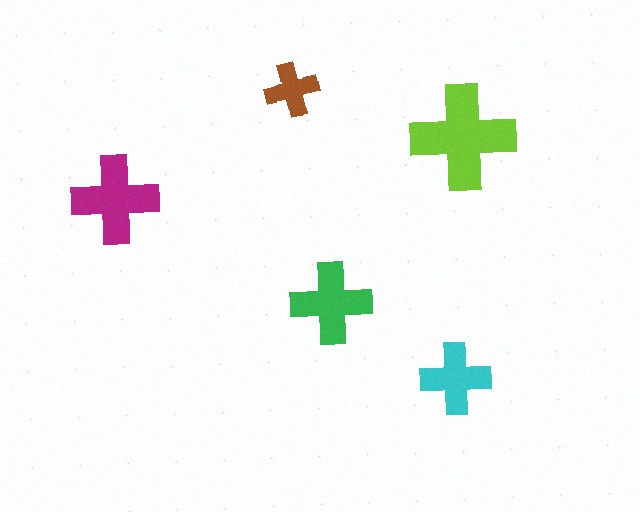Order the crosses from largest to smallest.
the lime one, the magenta one, the green one, the cyan one, the brown one.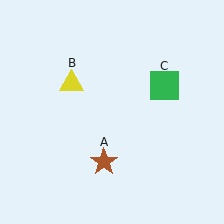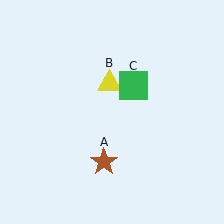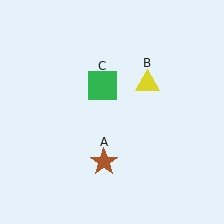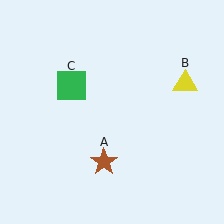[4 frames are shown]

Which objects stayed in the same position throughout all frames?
Brown star (object A) remained stationary.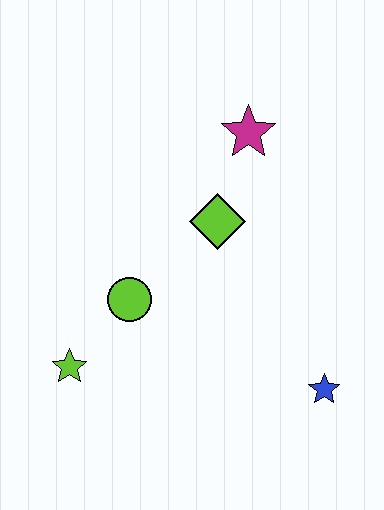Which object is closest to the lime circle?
The lime star is closest to the lime circle.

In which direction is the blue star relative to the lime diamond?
The blue star is below the lime diamond.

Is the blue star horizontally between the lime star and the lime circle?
No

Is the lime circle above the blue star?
Yes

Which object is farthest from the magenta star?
The lime star is farthest from the magenta star.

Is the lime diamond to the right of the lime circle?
Yes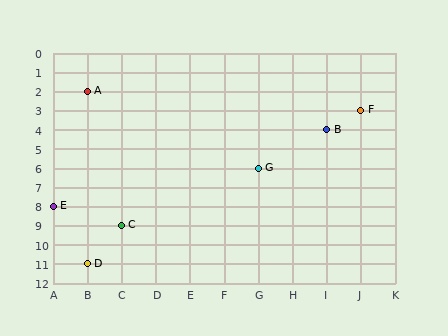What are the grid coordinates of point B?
Point B is at grid coordinates (I, 4).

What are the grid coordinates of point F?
Point F is at grid coordinates (J, 3).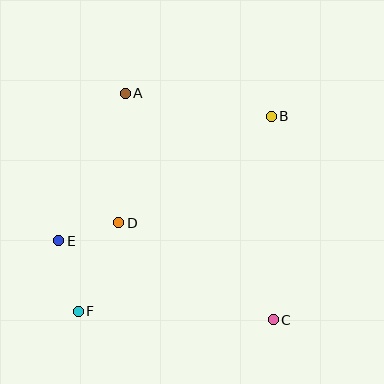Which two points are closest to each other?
Points D and E are closest to each other.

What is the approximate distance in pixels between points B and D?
The distance between B and D is approximately 186 pixels.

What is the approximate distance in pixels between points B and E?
The distance between B and E is approximately 246 pixels.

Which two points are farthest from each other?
Points B and F are farthest from each other.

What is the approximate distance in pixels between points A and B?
The distance between A and B is approximately 148 pixels.